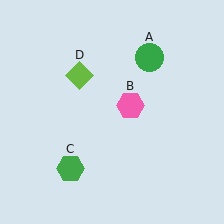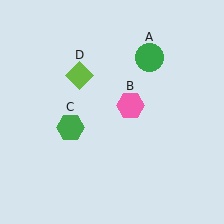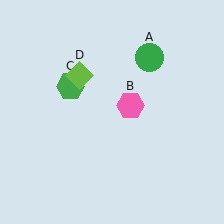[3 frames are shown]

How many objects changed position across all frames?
1 object changed position: green hexagon (object C).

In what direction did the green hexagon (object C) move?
The green hexagon (object C) moved up.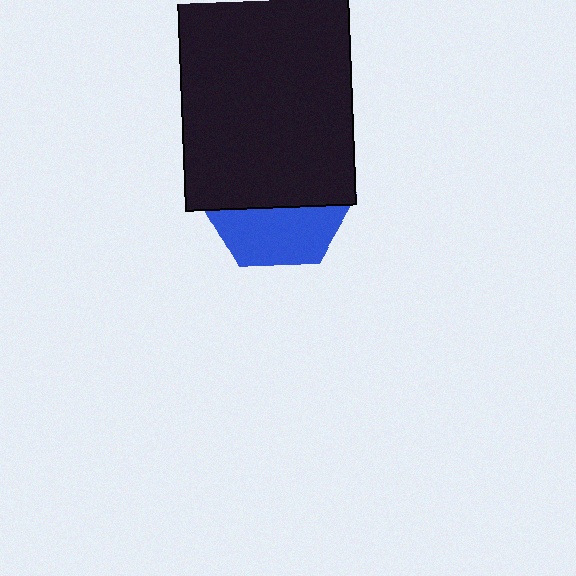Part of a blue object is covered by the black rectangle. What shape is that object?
It is a hexagon.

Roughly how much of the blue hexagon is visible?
A small part of it is visible (roughly 39%).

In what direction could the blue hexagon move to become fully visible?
The blue hexagon could move down. That would shift it out from behind the black rectangle entirely.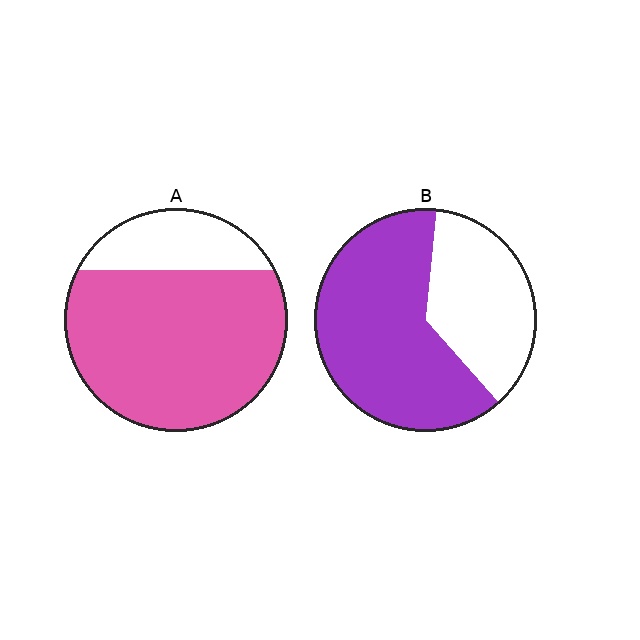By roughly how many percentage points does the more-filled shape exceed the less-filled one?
By roughly 15 percentage points (A over B).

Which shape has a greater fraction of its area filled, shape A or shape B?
Shape A.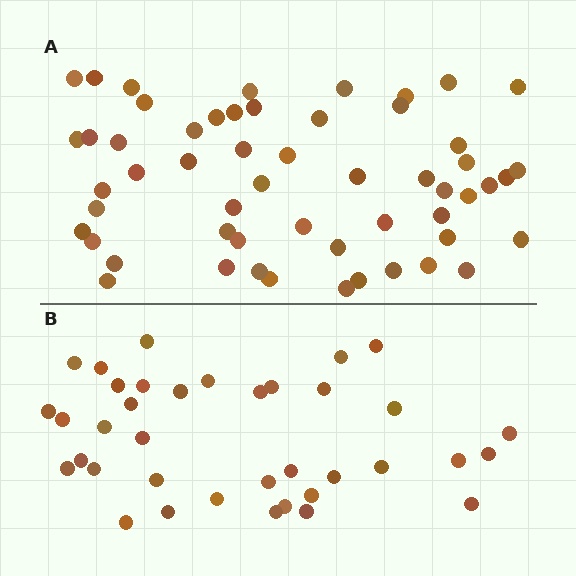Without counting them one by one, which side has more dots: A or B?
Region A (the top region) has more dots.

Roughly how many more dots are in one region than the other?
Region A has approximately 20 more dots than region B.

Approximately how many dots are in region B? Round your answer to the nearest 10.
About 40 dots. (The exact count is 37, which rounds to 40.)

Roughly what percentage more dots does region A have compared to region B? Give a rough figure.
About 50% more.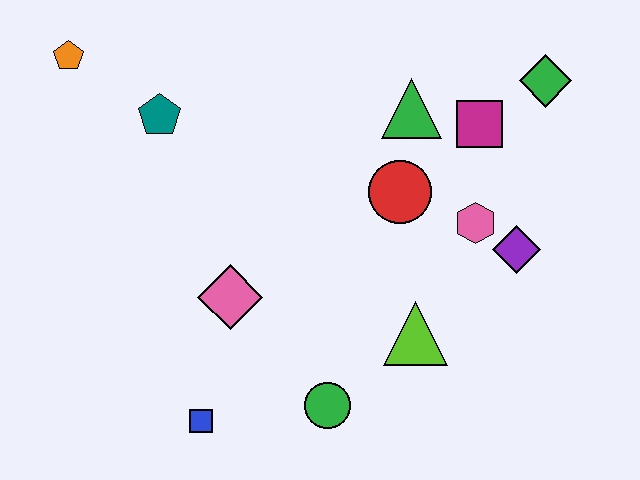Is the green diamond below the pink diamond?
No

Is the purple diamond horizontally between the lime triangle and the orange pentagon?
No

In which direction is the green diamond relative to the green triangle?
The green diamond is to the right of the green triangle.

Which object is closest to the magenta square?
The green triangle is closest to the magenta square.